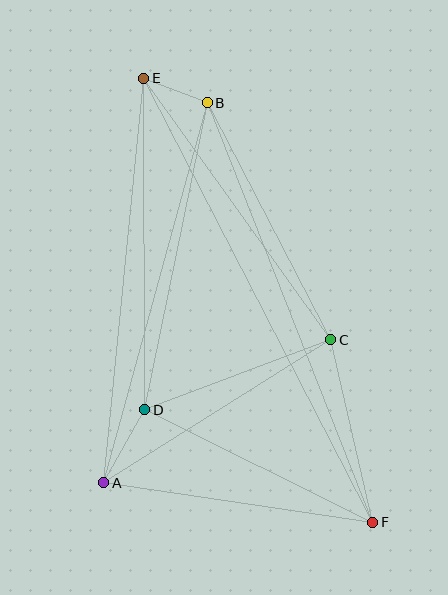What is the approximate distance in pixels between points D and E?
The distance between D and E is approximately 332 pixels.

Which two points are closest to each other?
Points B and E are closest to each other.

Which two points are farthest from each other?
Points E and F are farthest from each other.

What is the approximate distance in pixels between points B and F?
The distance between B and F is approximately 451 pixels.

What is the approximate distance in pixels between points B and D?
The distance between B and D is approximately 313 pixels.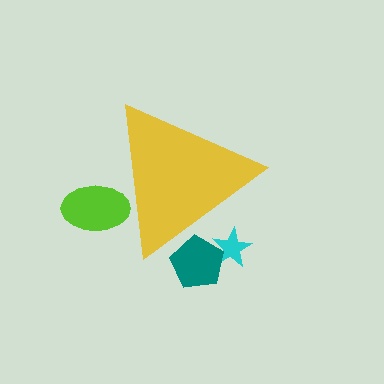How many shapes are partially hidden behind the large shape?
3 shapes are partially hidden.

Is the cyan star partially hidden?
Yes, the cyan star is partially hidden behind the yellow triangle.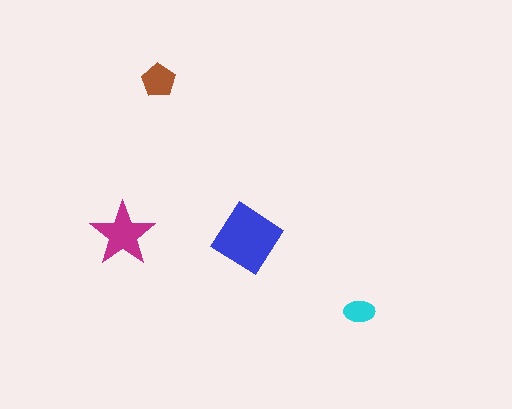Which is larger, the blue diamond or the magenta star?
The blue diamond.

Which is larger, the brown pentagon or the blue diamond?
The blue diamond.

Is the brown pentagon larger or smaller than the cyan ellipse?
Larger.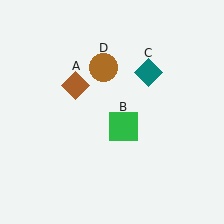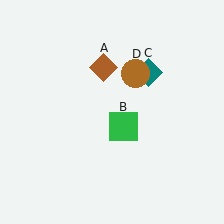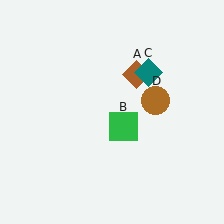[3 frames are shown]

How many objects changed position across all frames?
2 objects changed position: brown diamond (object A), brown circle (object D).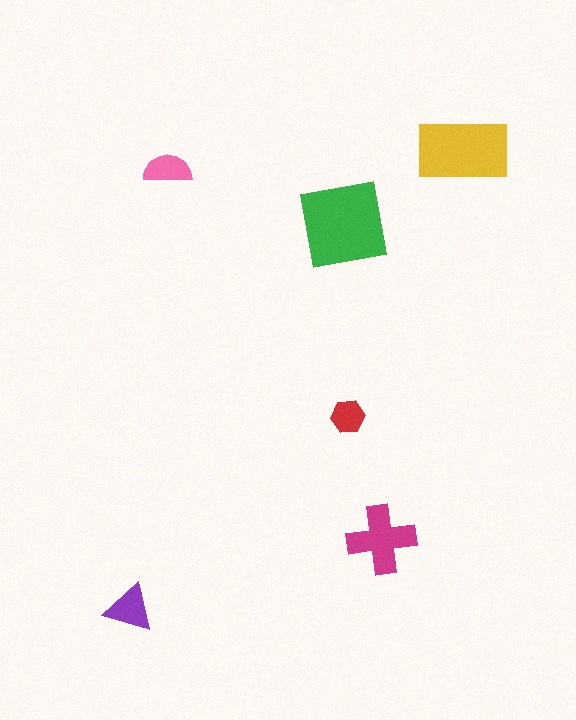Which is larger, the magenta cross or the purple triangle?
The magenta cross.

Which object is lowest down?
The purple triangle is bottommost.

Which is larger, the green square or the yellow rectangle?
The green square.